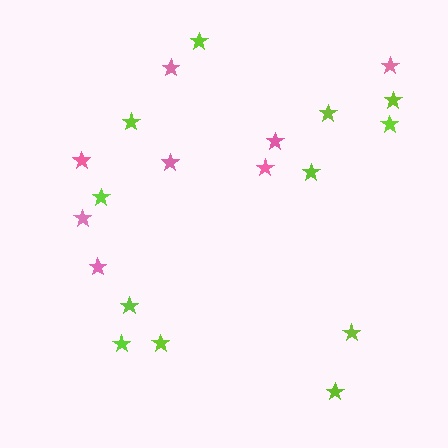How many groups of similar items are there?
There are 2 groups: one group of lime stars (12) and one group of pink stars (8).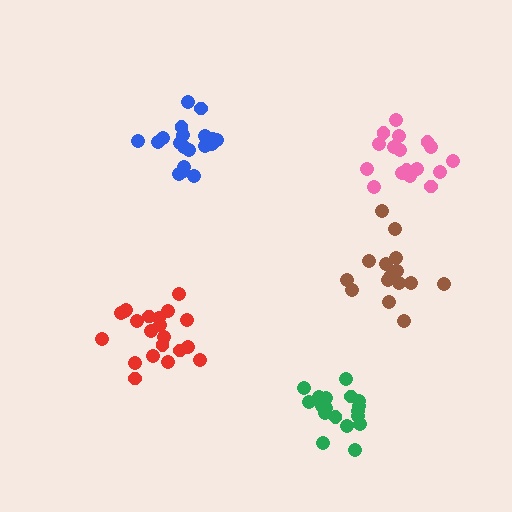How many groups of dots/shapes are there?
There are 5 groups.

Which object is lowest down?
The green cluster is bottommost.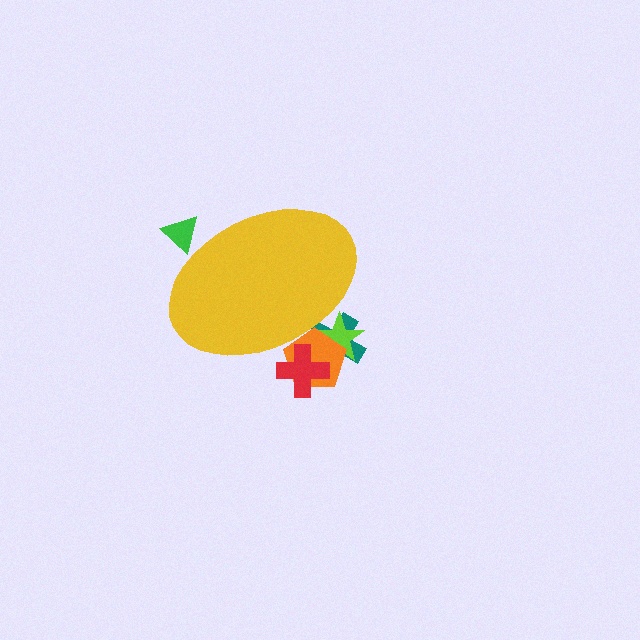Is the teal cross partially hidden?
Yes, the teal cross is partially hidden behind the yellow ellipse.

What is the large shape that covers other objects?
A yellow ellipse.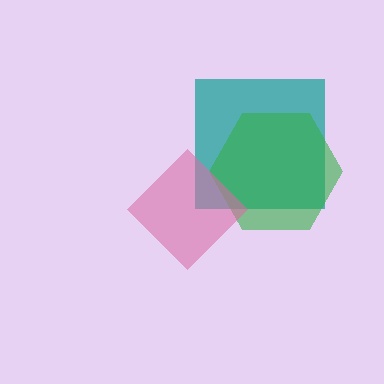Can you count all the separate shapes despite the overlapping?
Yes, there are 3 separate shapes.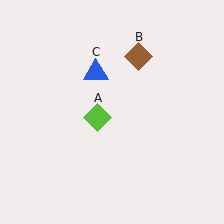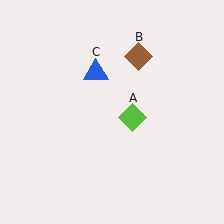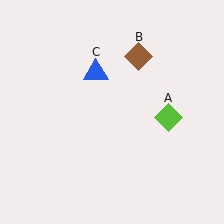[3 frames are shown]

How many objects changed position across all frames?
1 object changed position: lime diamond (object A).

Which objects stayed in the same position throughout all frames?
Brown diamond (object B) and blue triangle (object C) remained stationary.